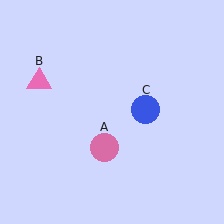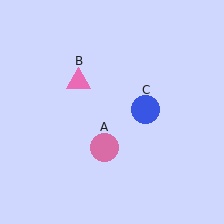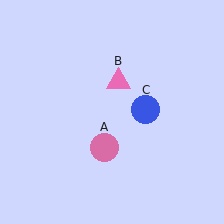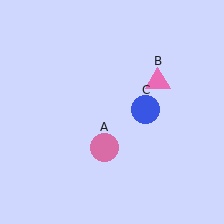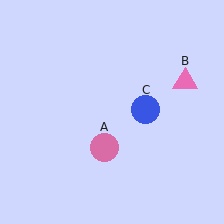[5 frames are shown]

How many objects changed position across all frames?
1 object changed position: pink triangle (object B).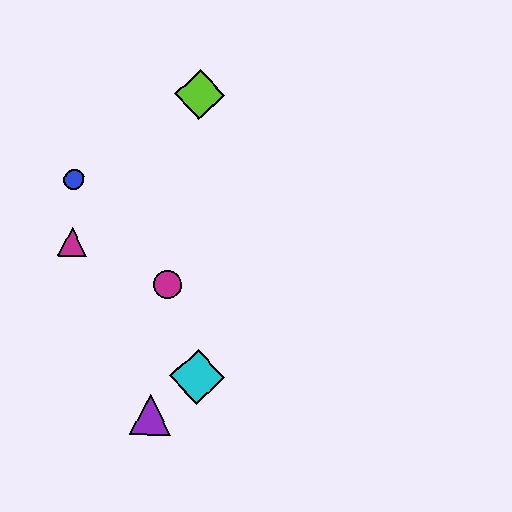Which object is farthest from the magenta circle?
The lime diamond is farthest from the magenta circle.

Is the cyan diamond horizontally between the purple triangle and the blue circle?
No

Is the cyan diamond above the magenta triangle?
No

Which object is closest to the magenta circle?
The cyan diamond is closest to the magenta circle.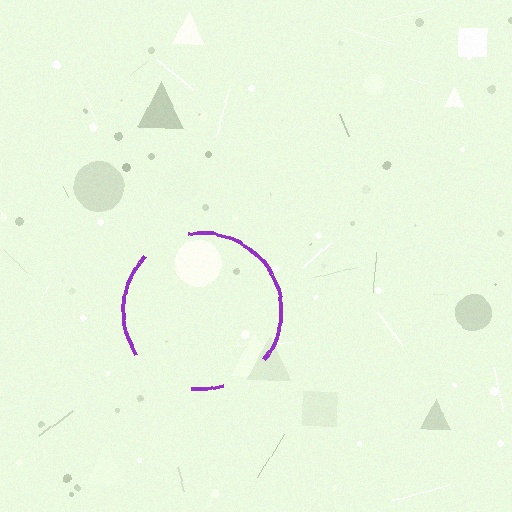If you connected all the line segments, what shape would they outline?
They would outline a circle.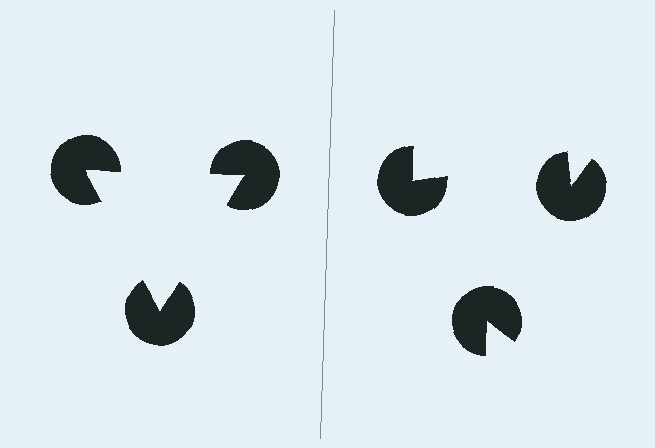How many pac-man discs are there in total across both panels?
6 — 3 on each side.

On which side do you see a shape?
An illusory triangle appears on the left side. On the right side the wedge cuts are rotated, so no coherent shape forms.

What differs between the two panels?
The pac-man discs are positioned identically on both sides; only the wedge orientations differ. On the left they align to a triangle; on the right they are misaligned.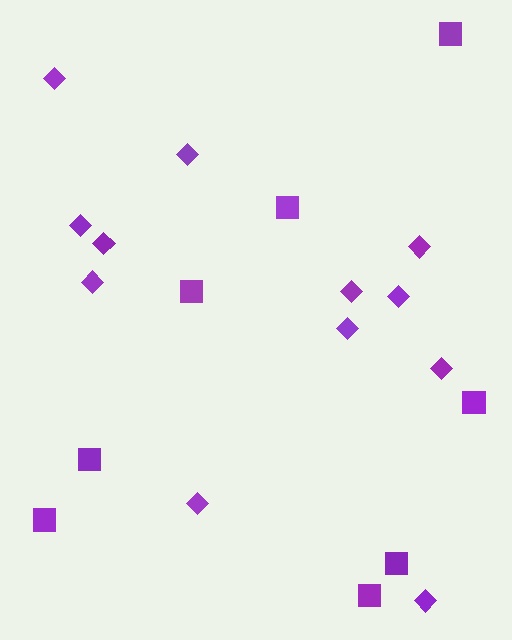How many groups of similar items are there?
There are 2 groups: one group of squares (8) and one group of diamonds (12).